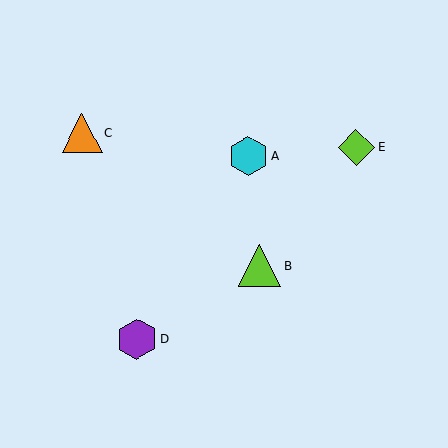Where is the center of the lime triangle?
The center of the lime triangle is at (260, 266).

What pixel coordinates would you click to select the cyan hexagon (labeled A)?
Click at (248, 156) to select the cyan hexagon A.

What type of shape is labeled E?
Shape E is a lime diamond.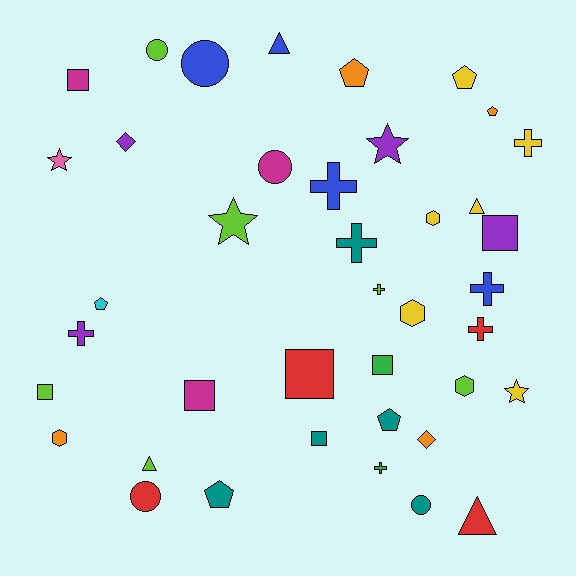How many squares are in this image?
There are 7 squares.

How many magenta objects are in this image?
There are 3 magenta objects.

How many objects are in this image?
There are 40 objects.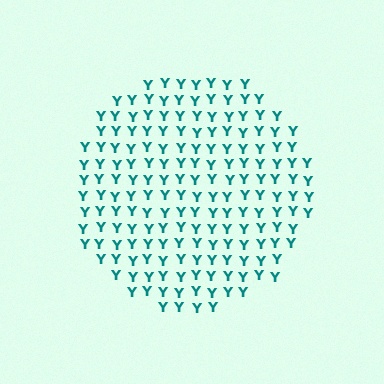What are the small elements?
The small elements are letter Y's.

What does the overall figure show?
The overall figure shows a circle.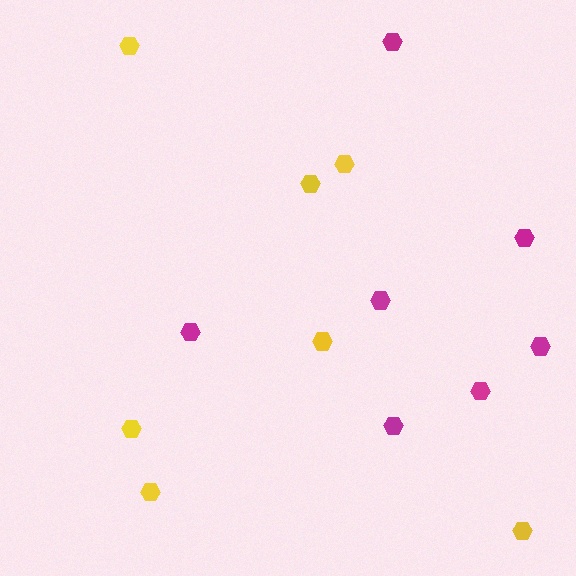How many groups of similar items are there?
There are 2 groups: one group of yellow hexagons (7) and one group of magenta hexagons (7).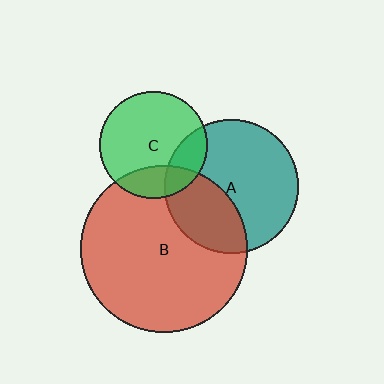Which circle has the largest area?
Circle B (red).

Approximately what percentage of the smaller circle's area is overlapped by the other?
Approximately 20%.